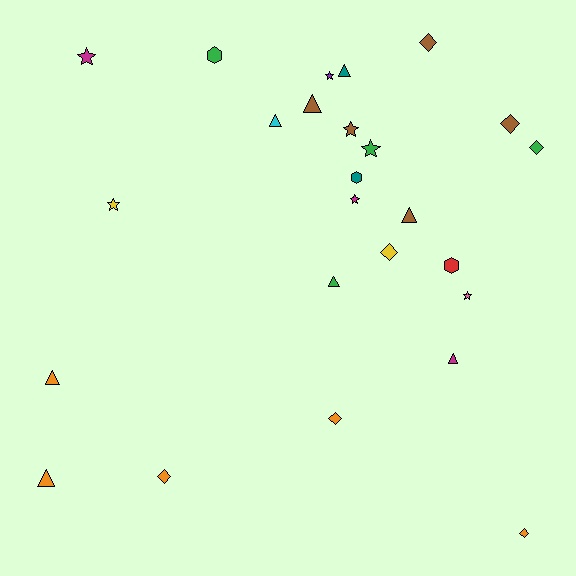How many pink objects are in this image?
There is 1 pink object.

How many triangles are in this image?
There are 8 triangles.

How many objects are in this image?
There are 25 objects.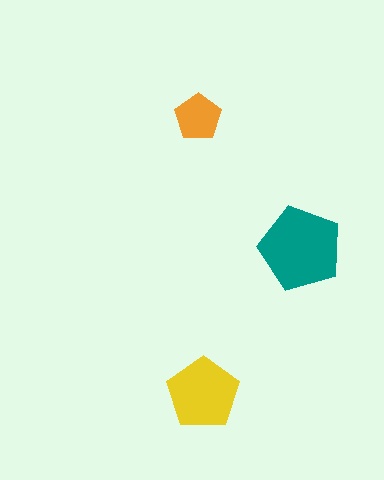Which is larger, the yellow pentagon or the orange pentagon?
The yellow one.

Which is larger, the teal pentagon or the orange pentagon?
The teal one.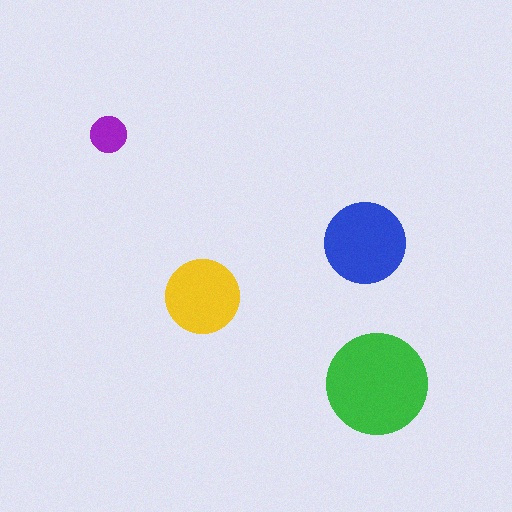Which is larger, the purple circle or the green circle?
The green one.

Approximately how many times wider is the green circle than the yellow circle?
About 1.5 times wider.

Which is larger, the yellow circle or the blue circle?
The blue one.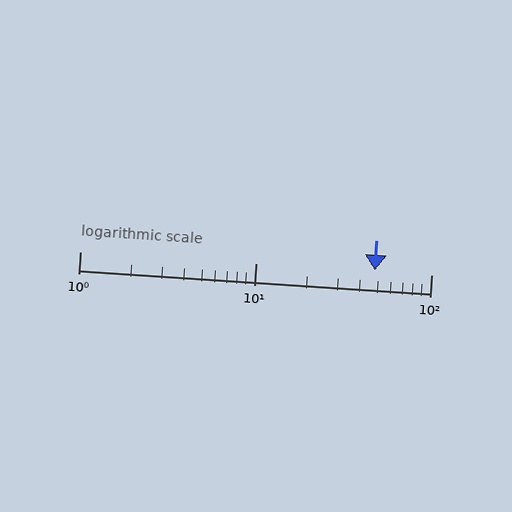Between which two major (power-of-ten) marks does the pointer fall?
The pointer is between 10 and 100.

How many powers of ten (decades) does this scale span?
The scale spans 2 decades, from 1 to 100.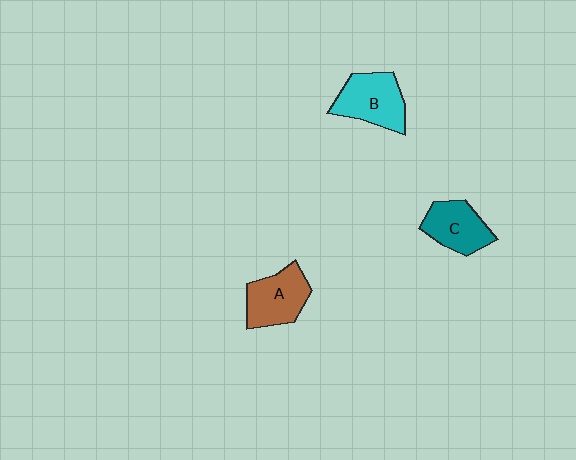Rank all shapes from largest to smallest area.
From largest to smallest: B (cyan), A (brown), C (teal).